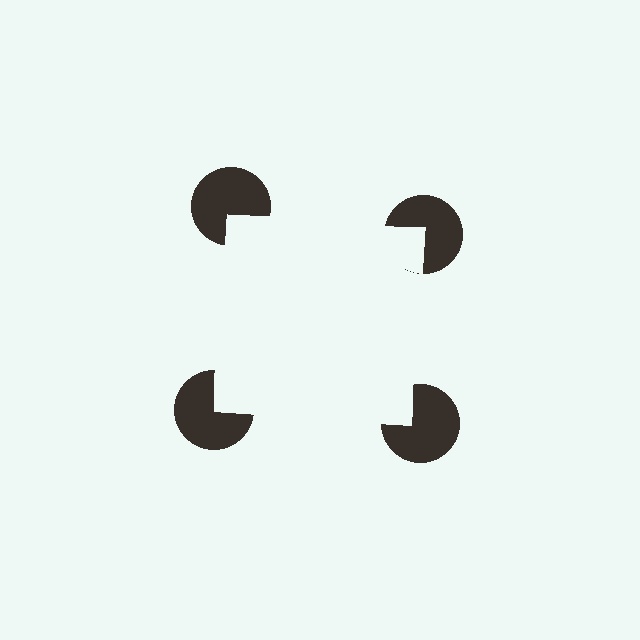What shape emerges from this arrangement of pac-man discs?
An illusory square — its edges are inferred from the aligned wedge cuts in the pac-man discs, not physically drawn.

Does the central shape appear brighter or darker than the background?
It typically appears slightly brighter than the background, even though no actual brightness change is drawn.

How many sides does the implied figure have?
4 sides.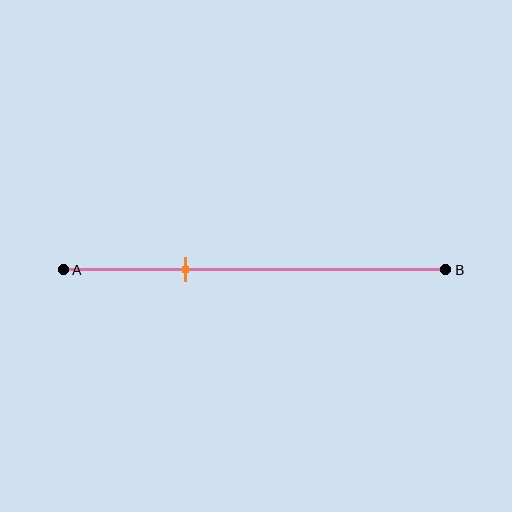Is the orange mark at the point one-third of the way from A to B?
Yes, the mark is approximately at the one-third point.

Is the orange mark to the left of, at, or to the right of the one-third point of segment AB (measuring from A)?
The orange mark is approximately at the one-third point of segment AB.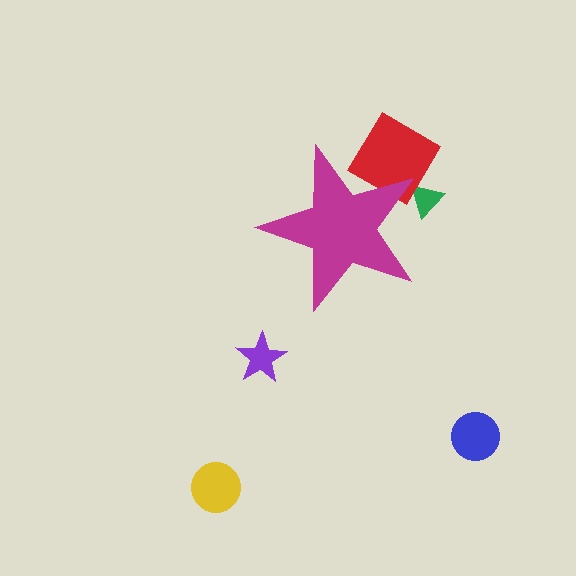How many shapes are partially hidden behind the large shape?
2 shapes are partially hidden.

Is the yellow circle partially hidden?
No, the yellow circle is fully visible.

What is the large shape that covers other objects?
A magenta star.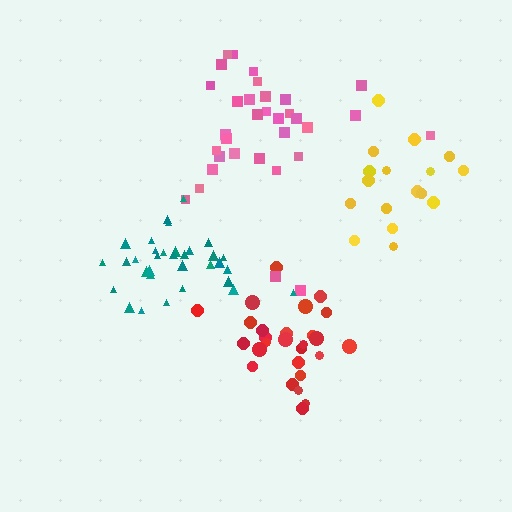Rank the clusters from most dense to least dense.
teal, red, pink, yellow.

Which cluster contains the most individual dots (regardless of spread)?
Pink (34).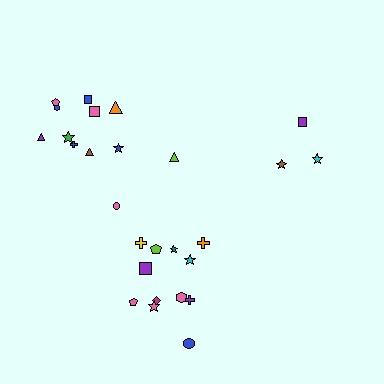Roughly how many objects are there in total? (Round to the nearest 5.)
Roughly 25 objects in total.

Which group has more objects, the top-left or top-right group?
The top-left group.